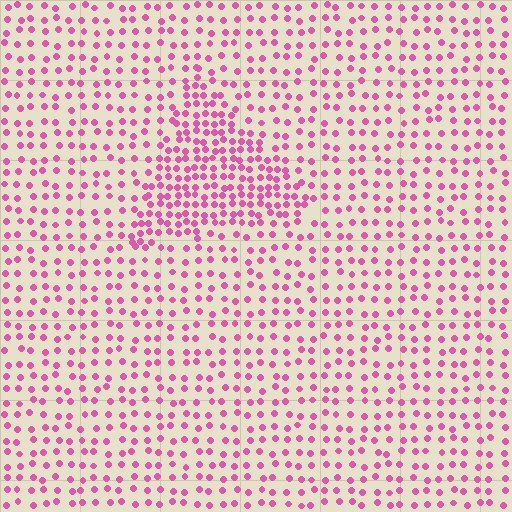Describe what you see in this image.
The image contains small pink elements arranged at two different densities. A triangle-shaped region is visible where the elements are more densely packed than the surrounding area.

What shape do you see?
I see a triangle.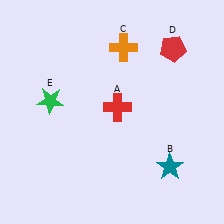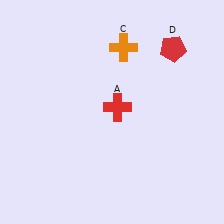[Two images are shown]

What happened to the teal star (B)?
The teal star (B) was removed in Image 2. It was in the bottom-right area of Image 1.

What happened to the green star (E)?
The green star (E) was removed in Image 2. It was in the top-left area of Image 1.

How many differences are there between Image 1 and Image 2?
There are 2 differences between the two images.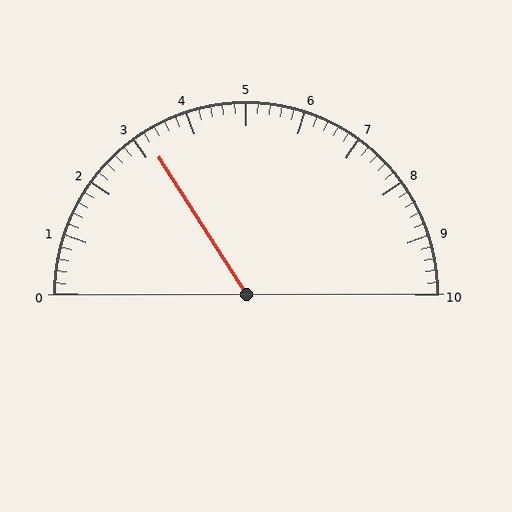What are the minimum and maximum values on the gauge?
The gauge ranges from 0 to 10.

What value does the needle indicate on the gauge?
The needle indicates approximately 3.2.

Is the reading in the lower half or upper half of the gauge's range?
The reading is in the lower half of the range (0 to 10).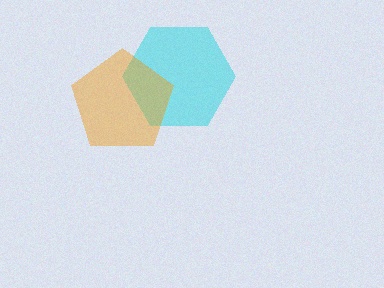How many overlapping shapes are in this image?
There are 2 overlapping shapes in the image.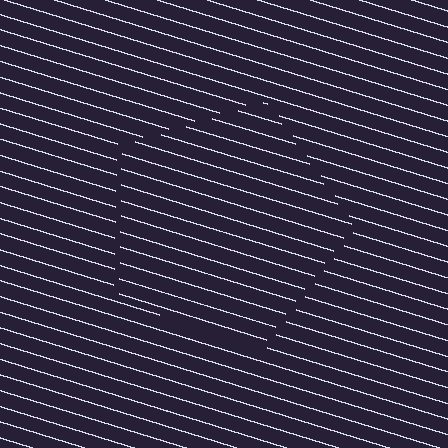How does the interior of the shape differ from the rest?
The interior of the shape contains the same grating, shifted by half a period — the contour is defined by the phase discontinuity where line-ends from the inner and outer gratings abut.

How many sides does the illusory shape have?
5 sides — the line-ends trace a pentagon.